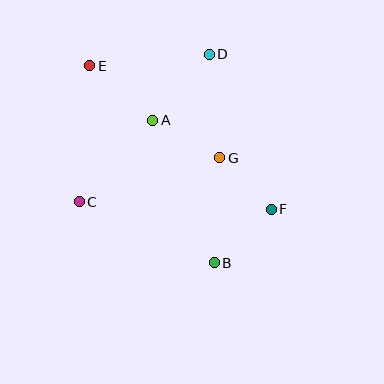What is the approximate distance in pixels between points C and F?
The distance between C and F is approximately 192 pixels.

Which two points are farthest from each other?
Points B and E are farthest from each other.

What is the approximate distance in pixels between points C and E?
The distance between C and E is approximately 136 pixels.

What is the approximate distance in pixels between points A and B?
The distance between A and B is approximately 155 pixels.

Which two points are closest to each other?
Points F and G are closest to each other.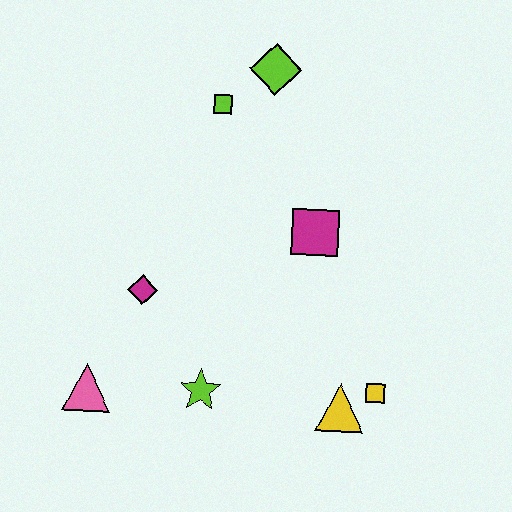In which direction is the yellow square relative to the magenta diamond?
The yellow square is to the right of the magenta diamond.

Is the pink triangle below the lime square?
Yes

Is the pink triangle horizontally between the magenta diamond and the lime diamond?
No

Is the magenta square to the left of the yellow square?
Yes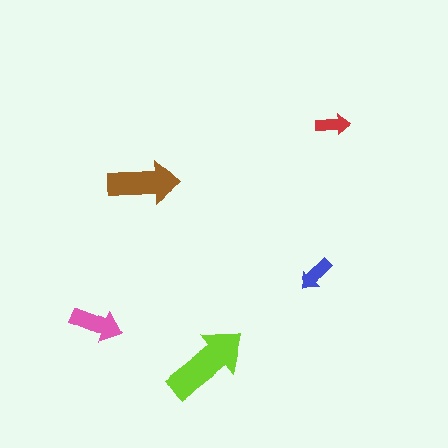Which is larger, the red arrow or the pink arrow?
The pink one.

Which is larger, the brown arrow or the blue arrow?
The brown one.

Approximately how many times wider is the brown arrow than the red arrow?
About 2 times wider.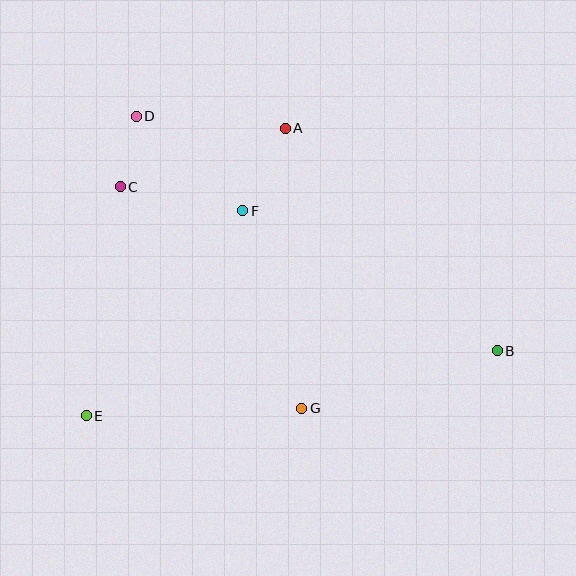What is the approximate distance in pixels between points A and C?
The distance between A and C is approximately 175 pixels.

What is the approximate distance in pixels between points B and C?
The distance between B and C is approximately 411 pixels.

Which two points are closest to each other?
Points C and D are closest to each other.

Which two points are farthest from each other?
Points B and D are farthest from each other.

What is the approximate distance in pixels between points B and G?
The distance between B and G is approximately 204 pixels.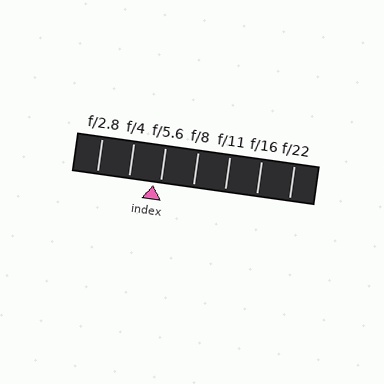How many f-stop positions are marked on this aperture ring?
There are 7 f-stop positions marked.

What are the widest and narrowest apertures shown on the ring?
The widest aperture shown is f/2.8 and the narrowest is f/22.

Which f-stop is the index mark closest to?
The index mark is closest to f/5.6.